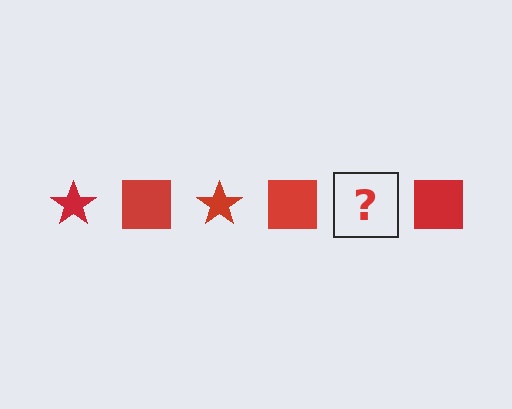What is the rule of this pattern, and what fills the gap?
The rule is that the pattern cycles through star, square shapes in red. The gap should be filled with a red star.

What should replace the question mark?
The question mark should be replaced with a red star.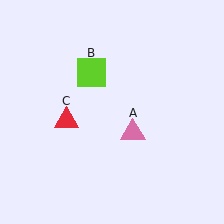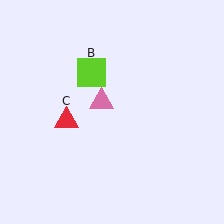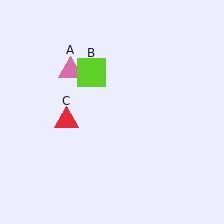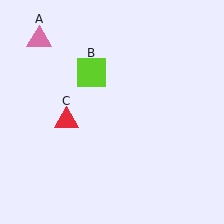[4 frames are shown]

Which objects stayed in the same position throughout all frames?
Lime square (object B) and red triangle (object C) remained stationary.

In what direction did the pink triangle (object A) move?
The pink triangle (object A) moved up and to the left.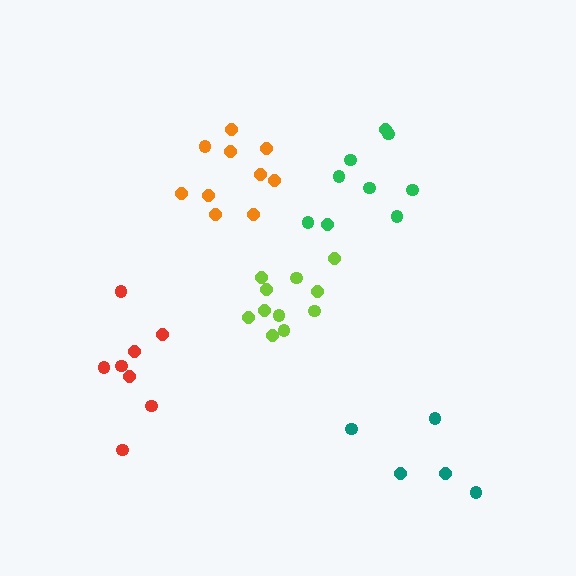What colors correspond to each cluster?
The clusters are colored: red, teal, lime, orange, green.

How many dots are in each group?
Group 1: 8 dots, Group 2: 5 dots, Group 3: 11 dots, Group 4: 10 dots, Group 5: 9 dots (43 total).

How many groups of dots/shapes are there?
There are 5 groups.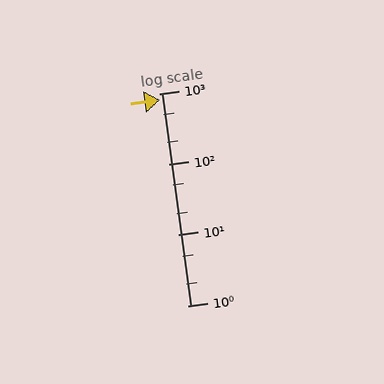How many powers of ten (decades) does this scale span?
The scale spans 3 decades, from 1 to 1000.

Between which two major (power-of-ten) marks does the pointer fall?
The pointer is between 100 and 1000.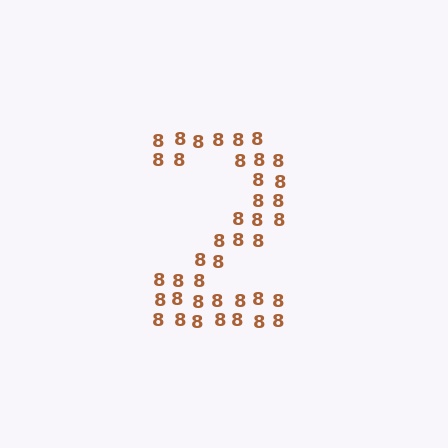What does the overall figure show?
The overall figure shows the digit 2.